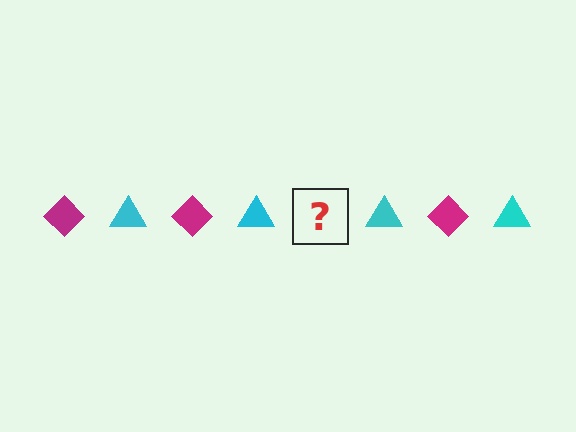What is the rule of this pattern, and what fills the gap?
The rule is that the pattern alternates between magenta diamond and cyan triangle. The gap should be filled with a magenta diamond.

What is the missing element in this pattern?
The missing element is a magenta diamond.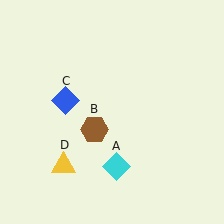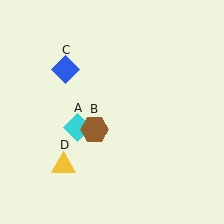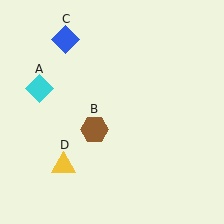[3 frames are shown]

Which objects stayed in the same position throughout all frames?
Brown hexagon (object B) and yellow triangle (object D) remained stationary.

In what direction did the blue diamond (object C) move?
The blue diamond (object C) moved up.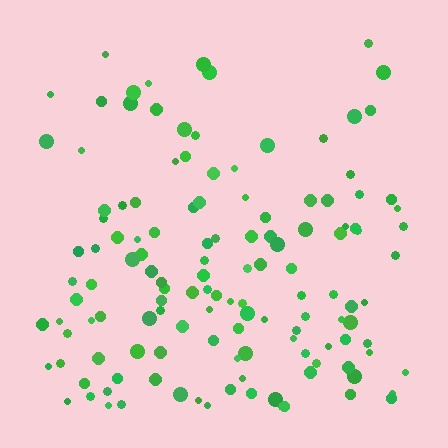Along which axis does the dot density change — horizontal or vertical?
Vertical.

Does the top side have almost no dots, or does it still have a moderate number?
Still a moderate number, just noticeably fewer than the bottom.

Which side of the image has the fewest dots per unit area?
The top.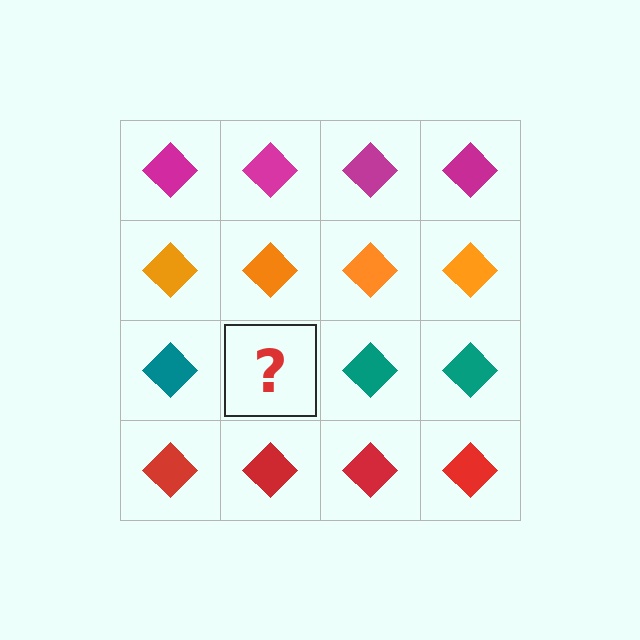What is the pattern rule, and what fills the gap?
The rule is that each row has a consistent color. The gap should be filled with a teal diamond.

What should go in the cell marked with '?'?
The missing cell should contain a teal diamond.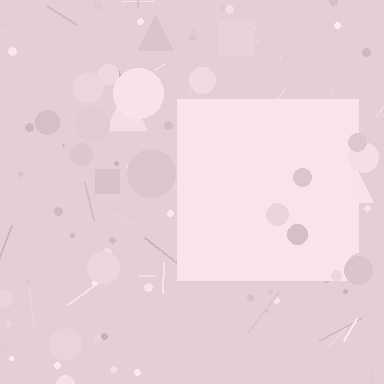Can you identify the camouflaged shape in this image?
The camouflaged shape is a square.